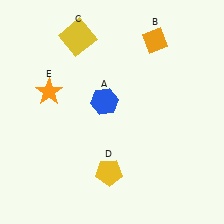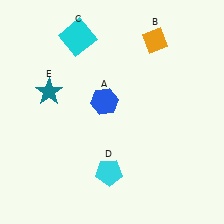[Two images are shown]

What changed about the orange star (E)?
In Image 1, E is orange. In Image 2, it changed to teal.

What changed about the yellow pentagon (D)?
In Image 1, D is yellow. In Image 2, it changed to cyan.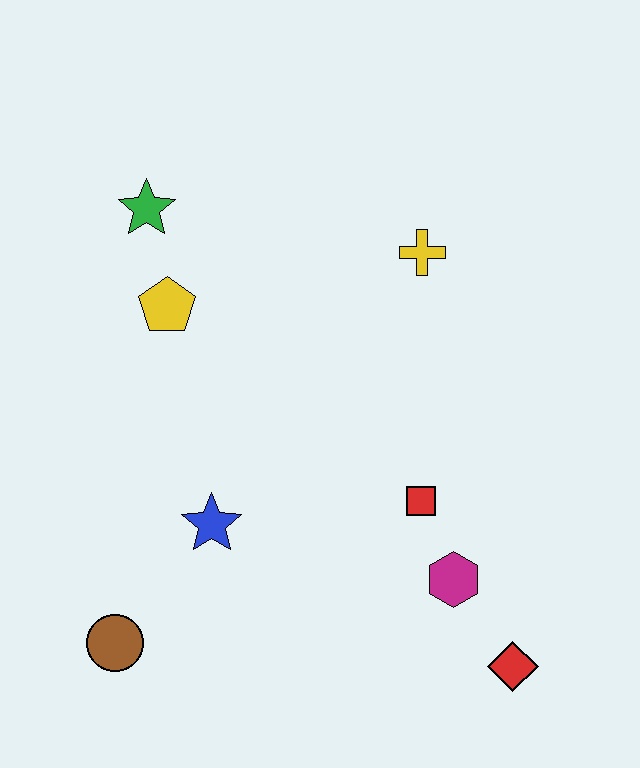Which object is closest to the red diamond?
The magenta hexagon is closest to the red diamond.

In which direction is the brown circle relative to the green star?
The brown circle is below the green star.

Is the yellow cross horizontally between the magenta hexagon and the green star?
Yes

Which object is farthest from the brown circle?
The yellow cross is farthest from the brown circle.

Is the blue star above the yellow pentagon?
No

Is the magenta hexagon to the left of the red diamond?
Yes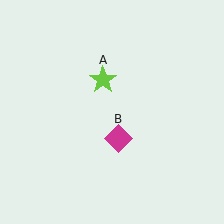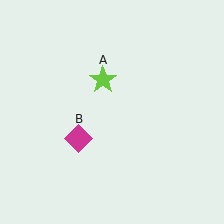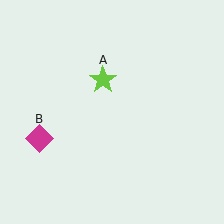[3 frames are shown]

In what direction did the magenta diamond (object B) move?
The magenta diamond (object B) moved left.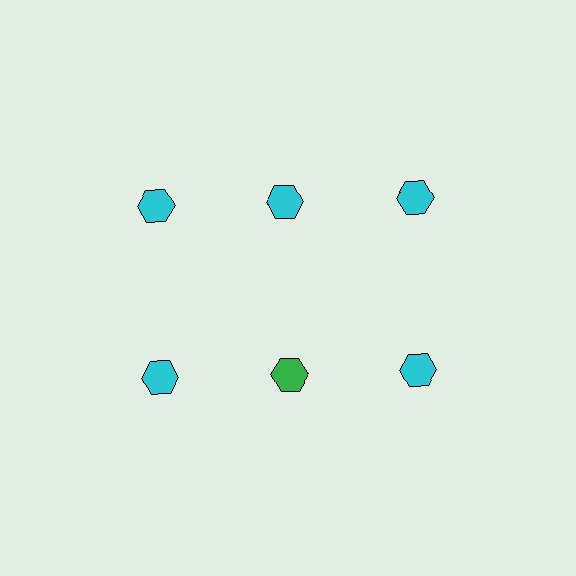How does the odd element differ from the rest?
It has a different color: green instead of cyan.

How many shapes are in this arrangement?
There are 6 shapes arranged in a grid pattern.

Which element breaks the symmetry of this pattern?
The green hexagon in the second row, second from left column breaks the symmetry. All other shapes are cyan hexagons.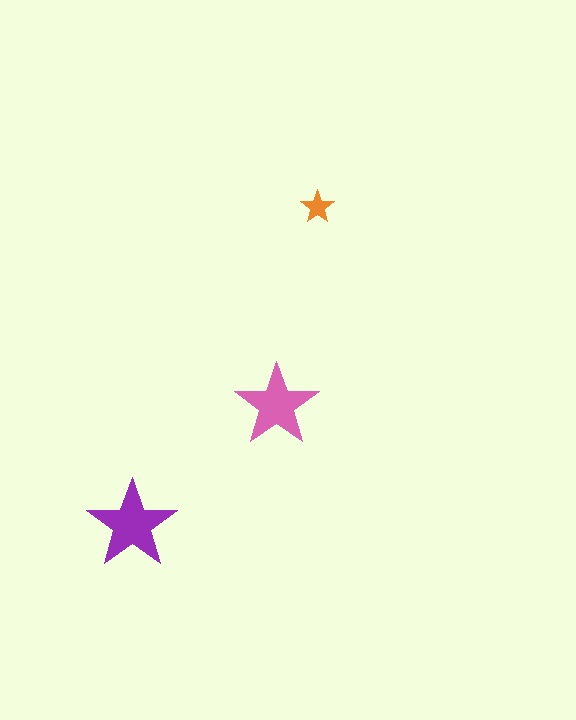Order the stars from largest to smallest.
the purple one, the pink one, the orange one.